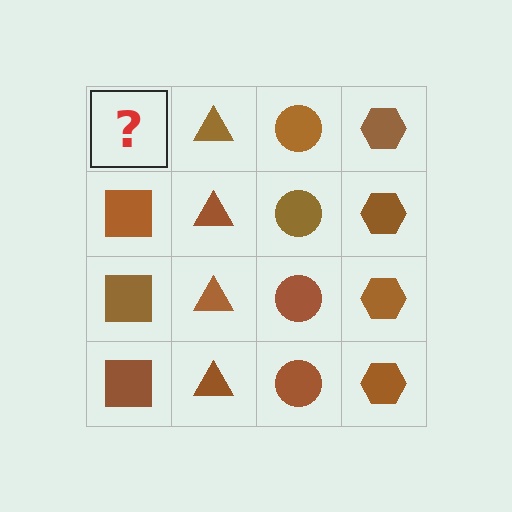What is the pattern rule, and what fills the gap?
The rule is that each column has a consistent shape. The gap should be filled with a brown square.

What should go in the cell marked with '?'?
The missing cell should contain a brown square.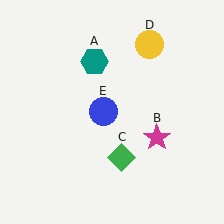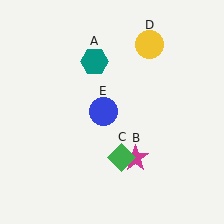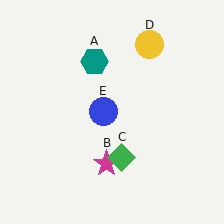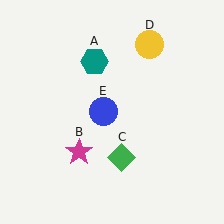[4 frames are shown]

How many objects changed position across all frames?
1 object changed position: magenta star (object B).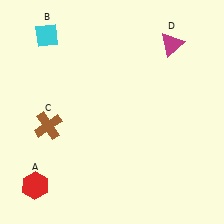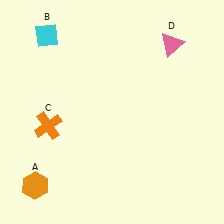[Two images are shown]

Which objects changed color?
A changed from red to orange. C changed from brown to orange. D changed from magenta to pink.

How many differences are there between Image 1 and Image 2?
There are 3 differences between the two images.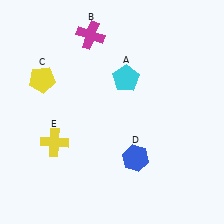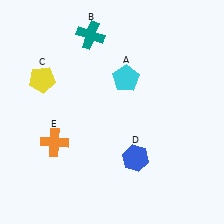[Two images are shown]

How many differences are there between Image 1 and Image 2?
There are 2 differences between the two images.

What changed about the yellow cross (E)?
In Image 1, E is yellow. In Image 2, it changed to orange.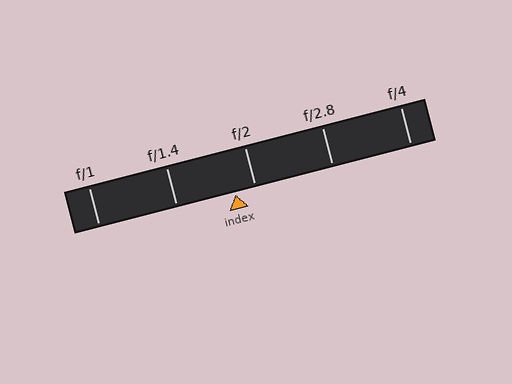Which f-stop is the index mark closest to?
The index mark is closest to f/2.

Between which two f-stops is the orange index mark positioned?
The index mark is between f/1.4 and f/2.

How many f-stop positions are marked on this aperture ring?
There are 5 f-stop positions marked.